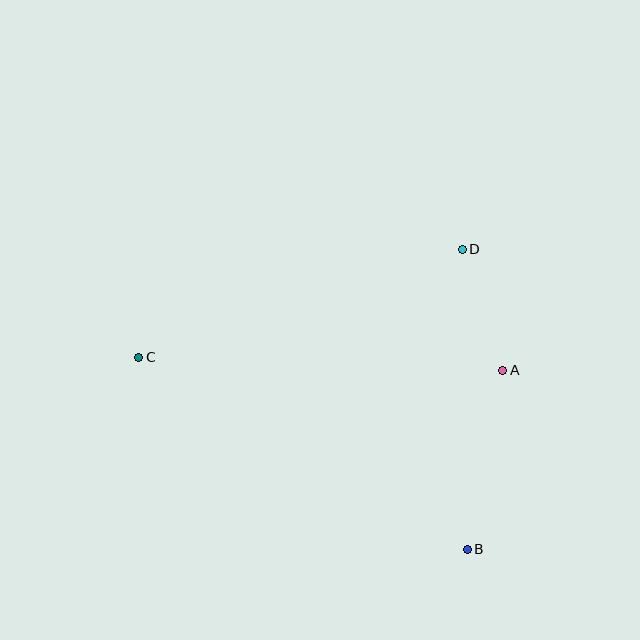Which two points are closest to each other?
Points A and D are closest to each other.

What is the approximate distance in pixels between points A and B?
The distance between A and B is approximately 183 pixels.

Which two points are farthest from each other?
Points B and C are farthest from each other.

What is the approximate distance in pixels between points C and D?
The distance between C and D is approximately 341 pixels.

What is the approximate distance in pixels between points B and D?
The distance between B and D is approximately 300 pixels.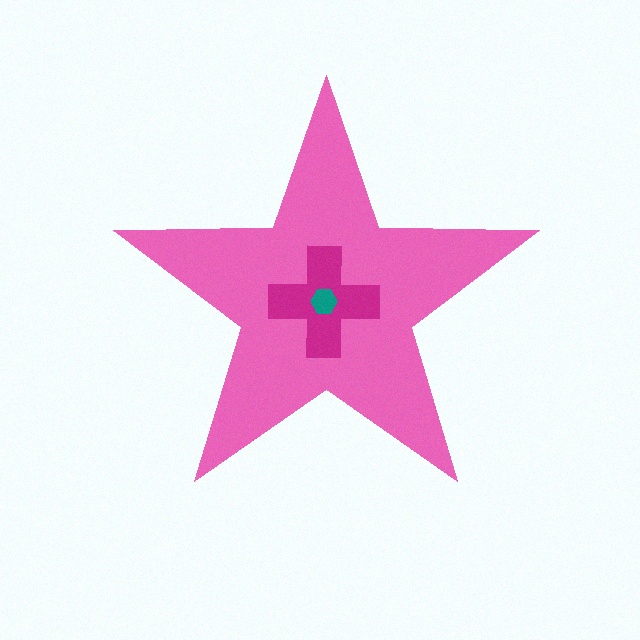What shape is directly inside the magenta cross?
The teal hexagon.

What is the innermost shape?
The teal hexagon.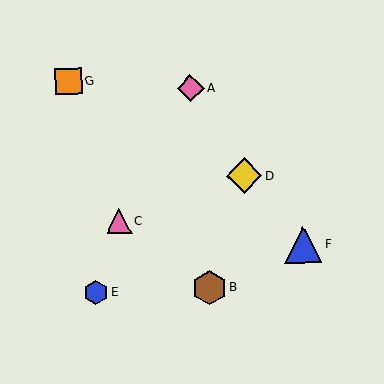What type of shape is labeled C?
Shape C is a pink triangle.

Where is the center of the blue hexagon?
The center of the blue hexagon is at (96, 293).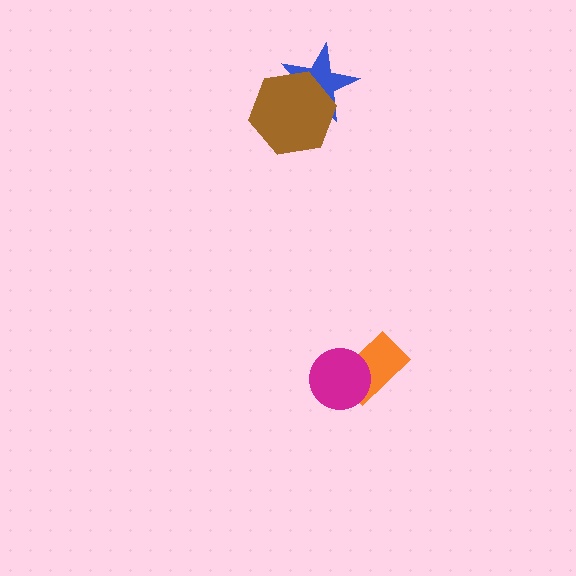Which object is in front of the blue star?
The brown hexagon is in front of the blue star.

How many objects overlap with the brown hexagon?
1 object overlaps with the brown hexagon.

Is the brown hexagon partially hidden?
No, no other shape covers it.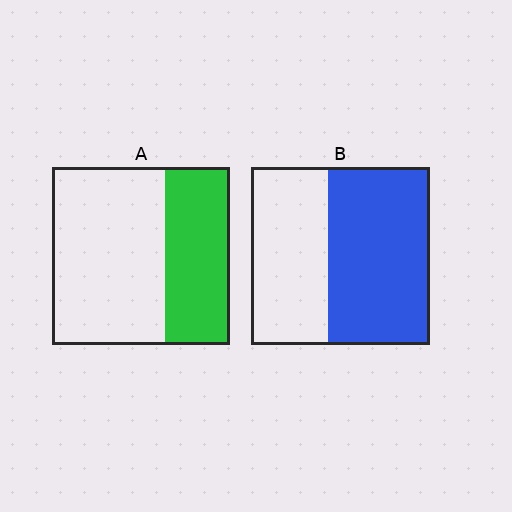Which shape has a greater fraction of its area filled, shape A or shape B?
Shape B.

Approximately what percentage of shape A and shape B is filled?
A is approximately 35% and B is approximately 55%.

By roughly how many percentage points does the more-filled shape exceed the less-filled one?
By roughly 20 percentage points (B over A).